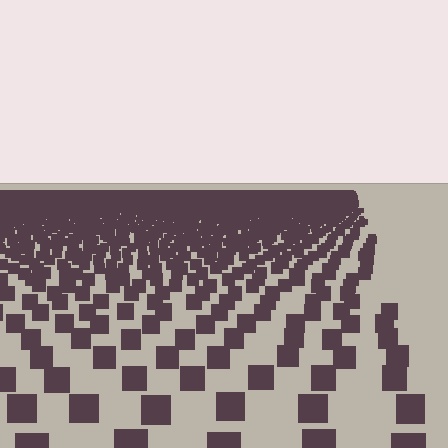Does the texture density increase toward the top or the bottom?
Density increases toward the top.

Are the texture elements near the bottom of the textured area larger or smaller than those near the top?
Larger. Near the bottom, elements are closer to the viewer and appear at a bigger on-screen size.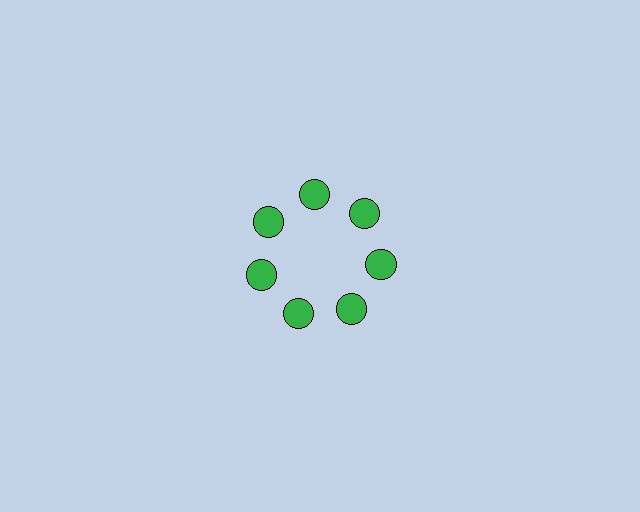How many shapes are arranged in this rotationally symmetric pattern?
There are 7 shapes, arranged in 7 groups of 1.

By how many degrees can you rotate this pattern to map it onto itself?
The pattern maps onto itself every 51 degrees of rotation.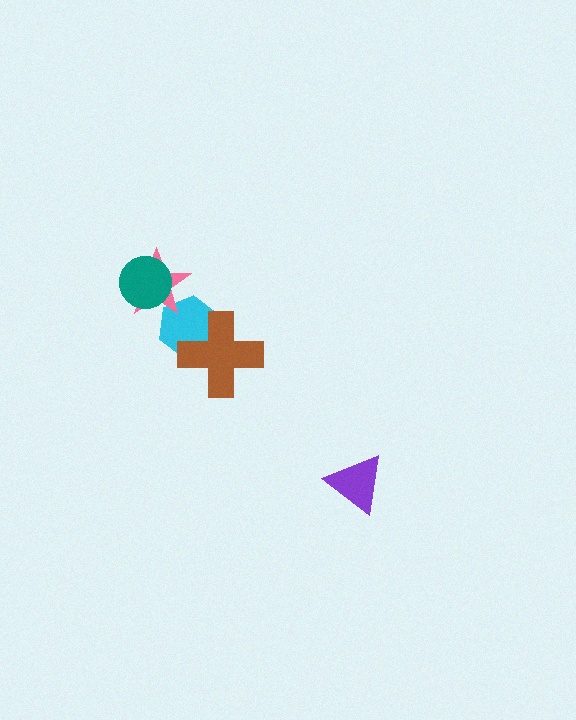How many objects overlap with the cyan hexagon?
2 objects overlap with the cyan hexagon.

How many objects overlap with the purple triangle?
0 objects overlap with the purple triangle.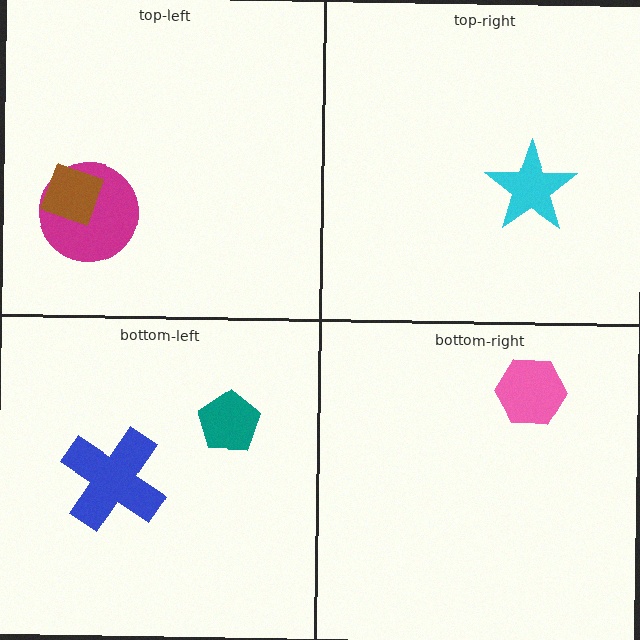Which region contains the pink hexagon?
The bottom-right region.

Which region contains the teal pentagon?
The bottom-left region.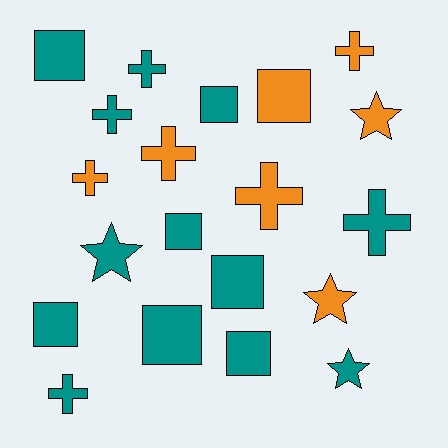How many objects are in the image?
There are 20 objects.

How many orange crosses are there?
There are 4 orange crosses.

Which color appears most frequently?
Teal, with 13 objects.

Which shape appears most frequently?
Cross, with 8 objects.